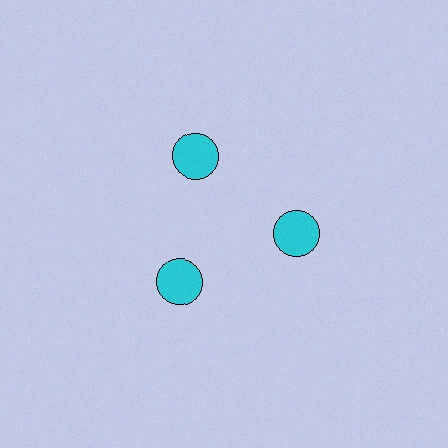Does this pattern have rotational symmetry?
Yes, this pattern has 3-fold rotational symmetry. It looks the same after rotating 120 degrees around the center.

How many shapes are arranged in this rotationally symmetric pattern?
There are 3 shapes, arranged in 3 groups of 1.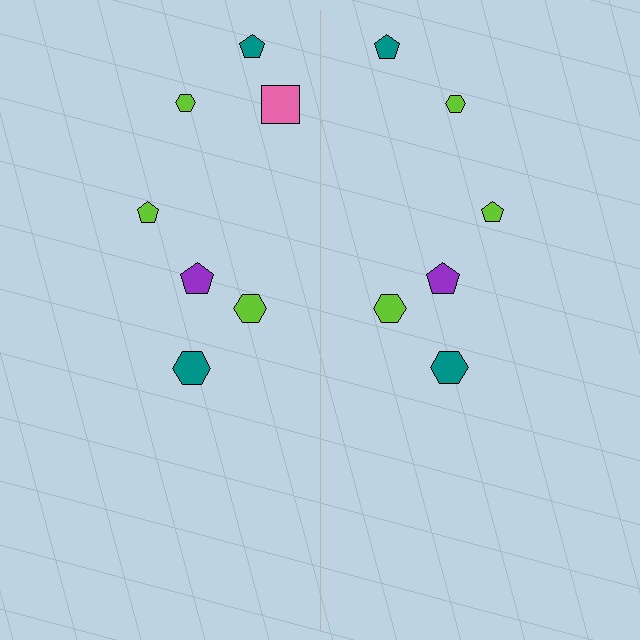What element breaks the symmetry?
A pink square is missing from the right side.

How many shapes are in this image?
There are 13 shapes in this image.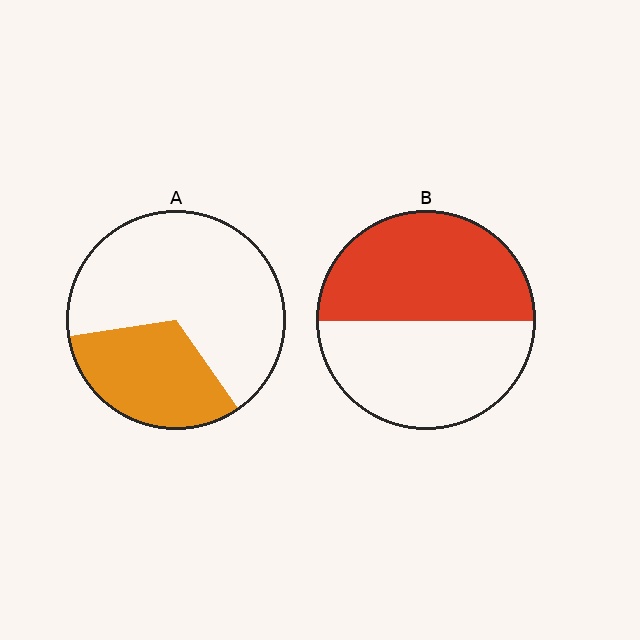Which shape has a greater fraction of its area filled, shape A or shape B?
Shape B.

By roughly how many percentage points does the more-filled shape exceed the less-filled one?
By roughly 20 percentage points (B over A).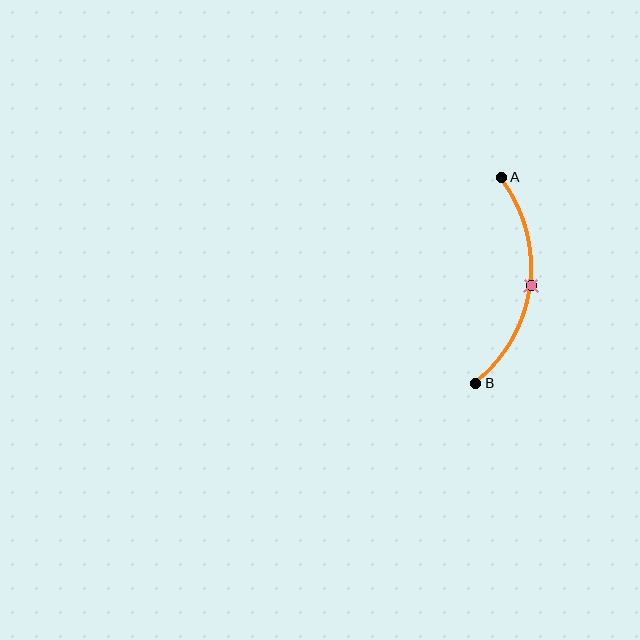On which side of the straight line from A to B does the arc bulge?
The arc bulges to the right of the straight line connecting A and B.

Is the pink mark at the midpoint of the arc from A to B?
Yes. The pink mark lies on the arc at equal arc-length from both A and B — it is the arc midpoint.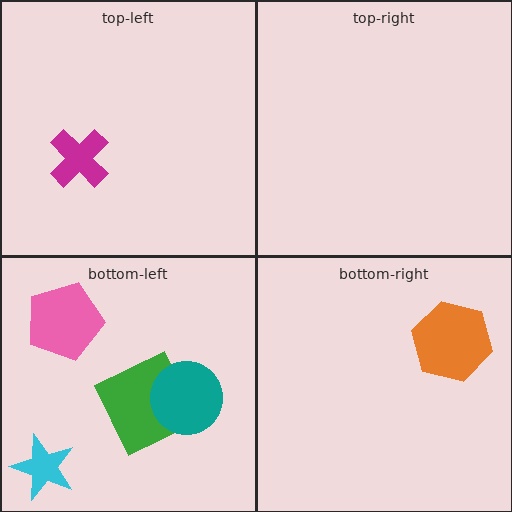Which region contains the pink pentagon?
The bottom-left region.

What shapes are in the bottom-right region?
The orange hexagon.